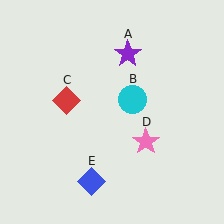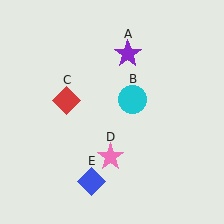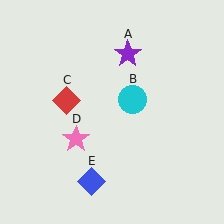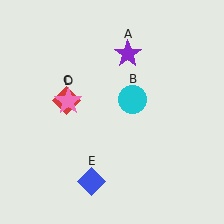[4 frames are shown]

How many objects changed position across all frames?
1 object changed position: pink star (object D).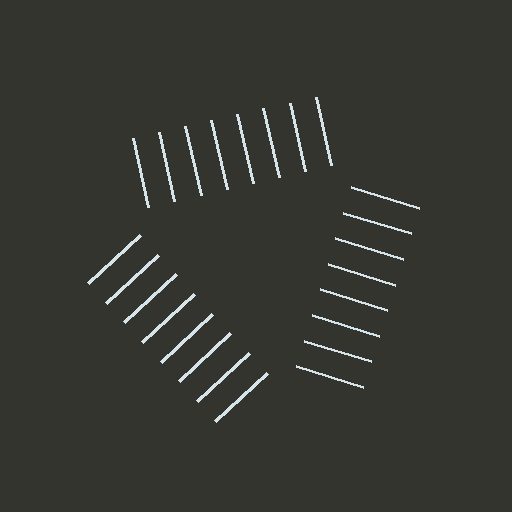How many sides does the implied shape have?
3 sides — the line-ends trace a triangle.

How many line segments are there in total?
24 — 8 along each of the 3 edges.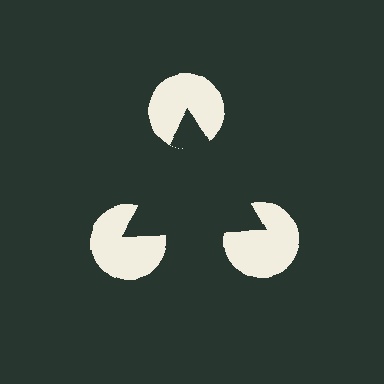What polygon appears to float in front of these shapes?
An illusory triangle — its edges are inferred from the aligned wedge cuts in the pac-man discs, not physically drawn.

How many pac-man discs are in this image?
There are 3 — one at each vertex of the illusory triangle.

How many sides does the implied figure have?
3 sides.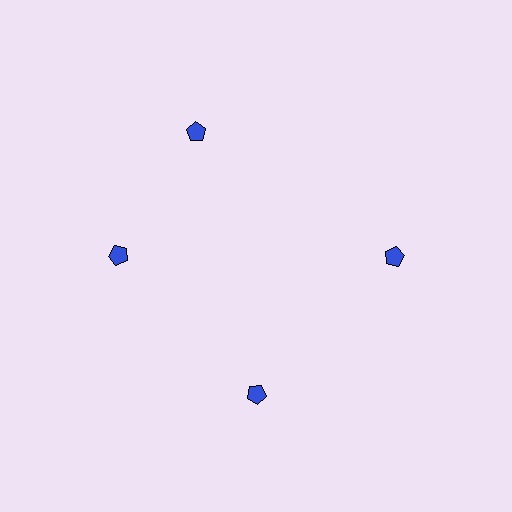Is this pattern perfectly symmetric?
No. The 4 blue pentagons are arranged in a ring, but one element near the 12 o'clock position is rotated out of alignment along the ring, breaking the 4-fold rotational symmetry.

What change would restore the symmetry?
The symmetry would be restored by rotating it back into even spacing with its neighbors so that all 4 pentagons sit at equal angles and equal distance from the center.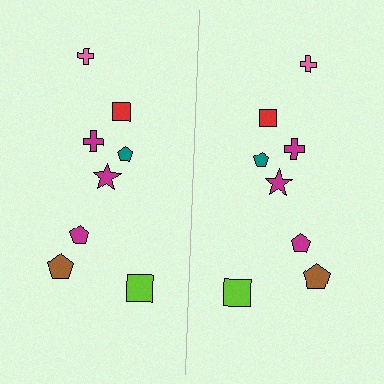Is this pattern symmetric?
Yes, this pattern has bilateral (reflection) symmetry.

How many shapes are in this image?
There are 16 shapes in this image.